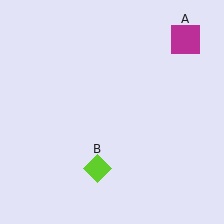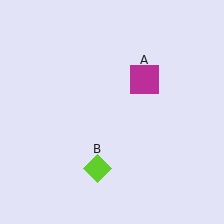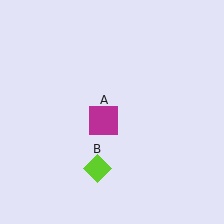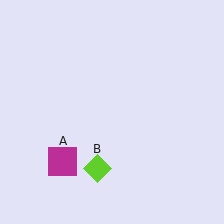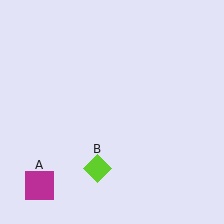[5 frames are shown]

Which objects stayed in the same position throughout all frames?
Lime diamond (object B) remained stationary.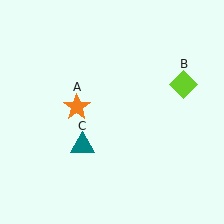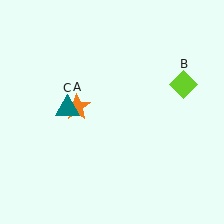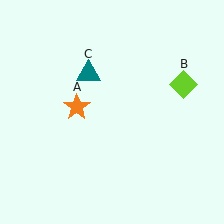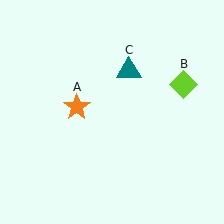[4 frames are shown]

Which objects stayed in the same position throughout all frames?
Orange star (object A) and lime diamond (object B) remained stationary.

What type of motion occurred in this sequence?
The teal triangle (object C) rotated clockwise around the center of the scene.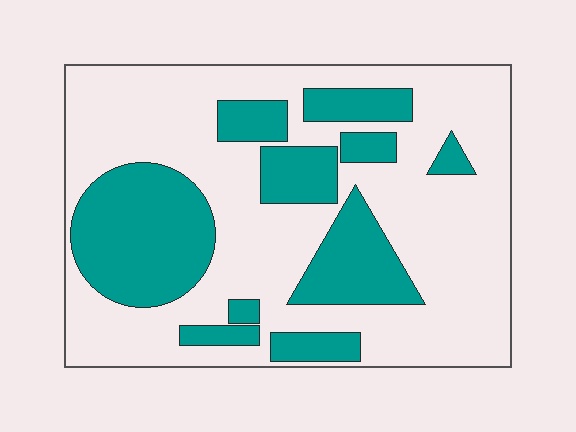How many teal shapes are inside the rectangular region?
10.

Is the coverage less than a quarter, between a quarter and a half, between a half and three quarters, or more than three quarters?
Between a quarter and a half.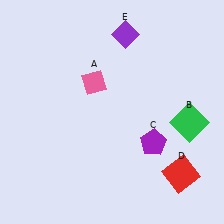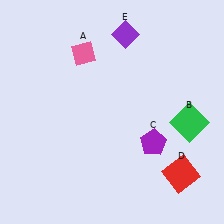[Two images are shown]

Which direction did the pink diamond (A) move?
The pink diamond (A) moved up.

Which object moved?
The pink diamond (A) moved up.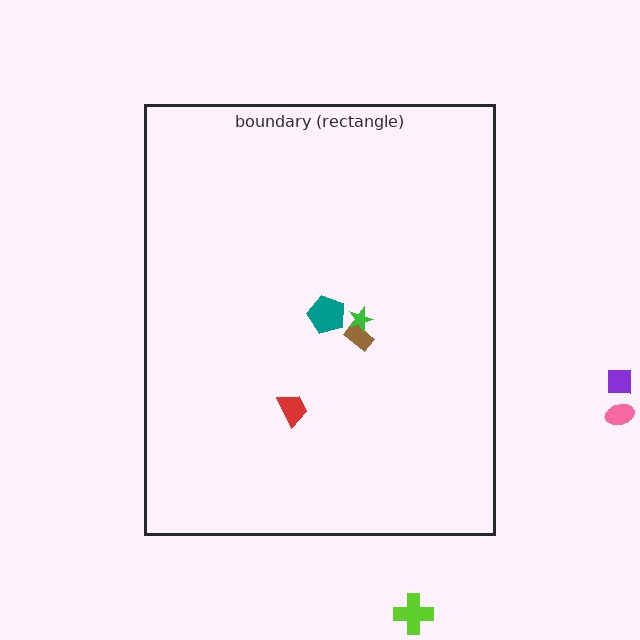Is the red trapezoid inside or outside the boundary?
Inside.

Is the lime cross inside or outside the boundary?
Outside.